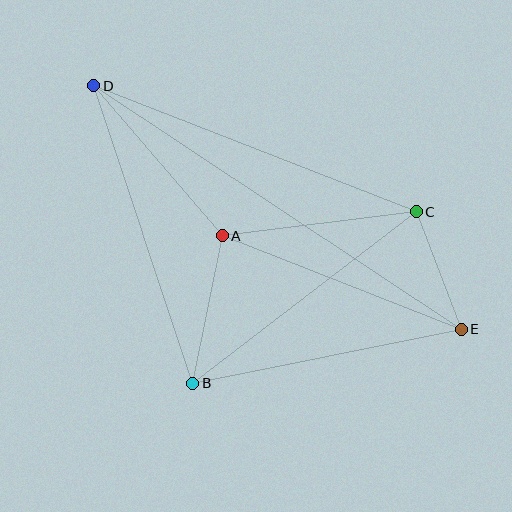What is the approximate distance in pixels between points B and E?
The distance between B and E is approximately 274 pixels.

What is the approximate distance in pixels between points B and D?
The distance between B and D is approximately 314 pixels.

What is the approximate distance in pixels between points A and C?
The distance between A and C is approximately 195 pixels.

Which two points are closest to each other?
Points C and E are closest to each other.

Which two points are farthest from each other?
Points D and E are farthest from each other.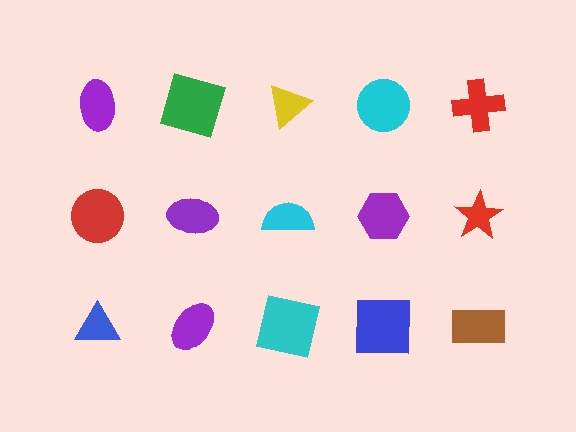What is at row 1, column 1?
A purple ellipse.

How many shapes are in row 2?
5 shapes.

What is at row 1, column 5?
A red cross.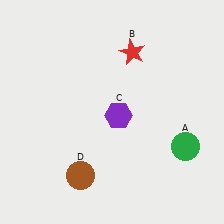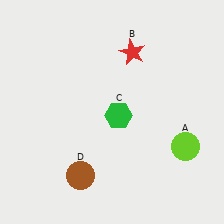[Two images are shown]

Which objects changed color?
A changed from green to lime. C changed from purple to green.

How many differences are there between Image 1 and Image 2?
There are 2 differences between the two images.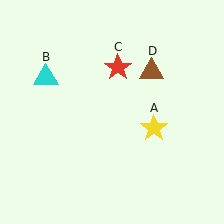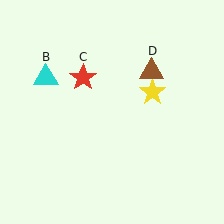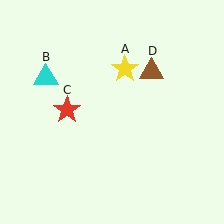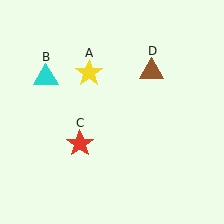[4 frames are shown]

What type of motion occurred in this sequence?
The yellow star (object A), red star (object C) rotated counterclockwise around the center of the scene.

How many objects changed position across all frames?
2 objects changed position: yellow star (object A), red star (object C).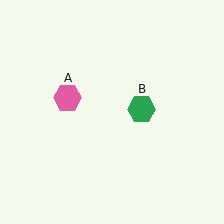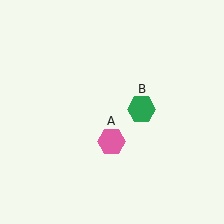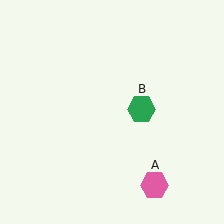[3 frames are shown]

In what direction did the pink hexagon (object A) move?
The pink hexagon (object A) moved down and to the right.